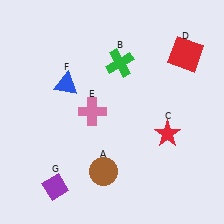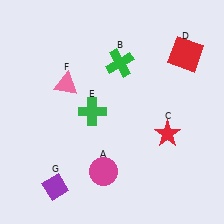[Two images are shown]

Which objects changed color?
A changed from brown to magenta. E changed from pink to green. F changed from blue to pink.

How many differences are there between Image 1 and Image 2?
There are 3 differences between the two images.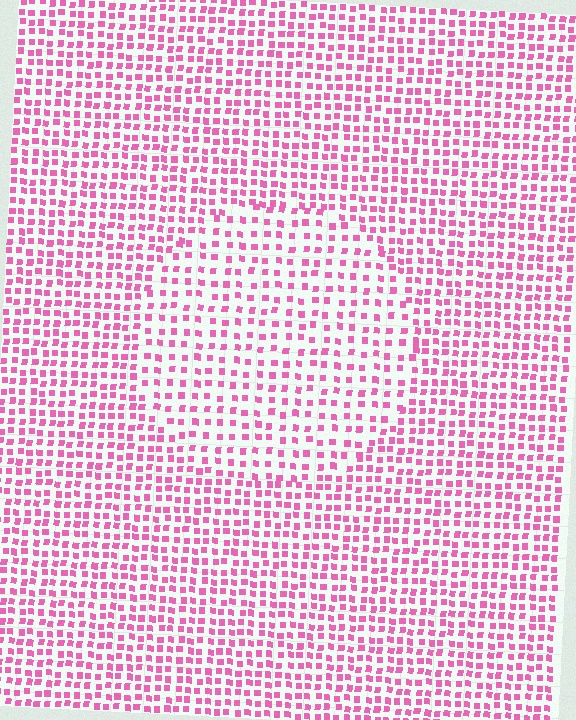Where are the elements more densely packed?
The elements are more densely packed outside the circle boundary.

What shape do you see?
I see a circle.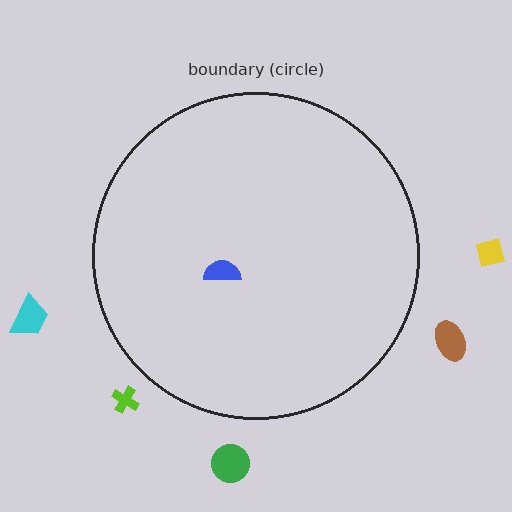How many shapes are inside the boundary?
1 inside, 5 outside.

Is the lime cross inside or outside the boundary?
Outside.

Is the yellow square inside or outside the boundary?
Outside.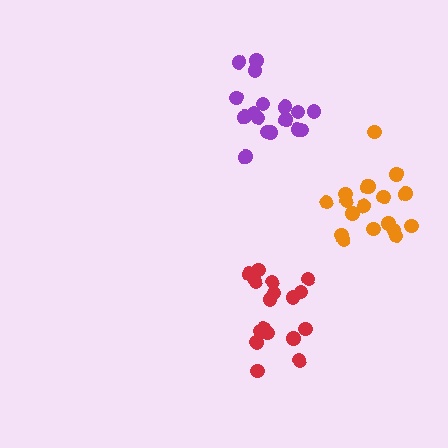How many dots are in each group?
Group 1: 18 dots, Group 2: 17 dots, Group 3: 18 dots (53 total).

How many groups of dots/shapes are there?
There are 3 groups.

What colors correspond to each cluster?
The clusters are colored: red, purple, orange.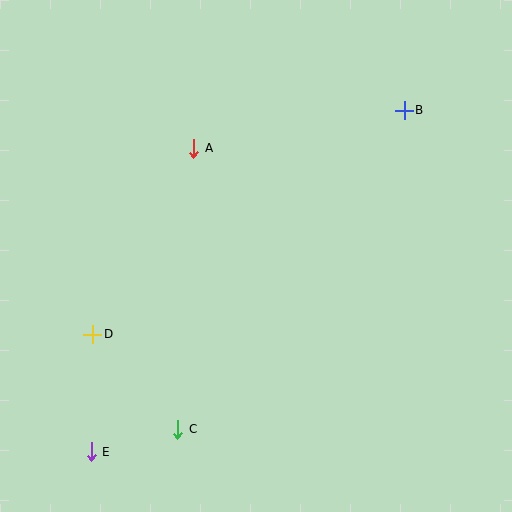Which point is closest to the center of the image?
Point A at (194, 148) is closest to the center.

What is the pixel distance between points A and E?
The distance between A and E is 320 pixels.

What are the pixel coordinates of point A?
Point A is at (194, 148).